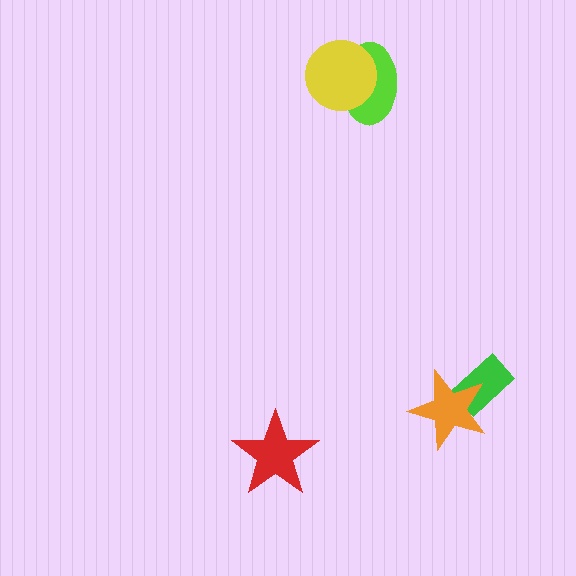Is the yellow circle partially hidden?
No, no other shape covers it.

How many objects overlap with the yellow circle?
1 object overlaps with the yellow circle.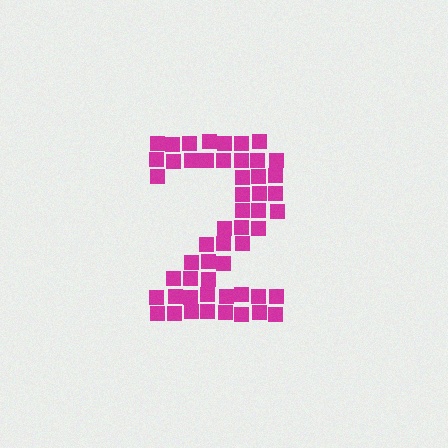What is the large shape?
The large shape is the digit 2.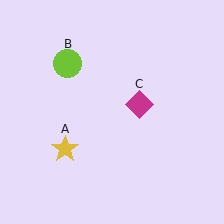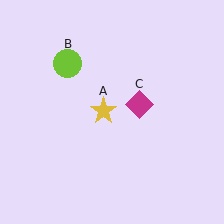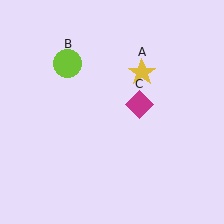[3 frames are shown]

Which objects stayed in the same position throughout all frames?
Lime circle (object B) and magenta diamond (object C) remained stationary.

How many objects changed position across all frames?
1 object changed position: yellow star (object A).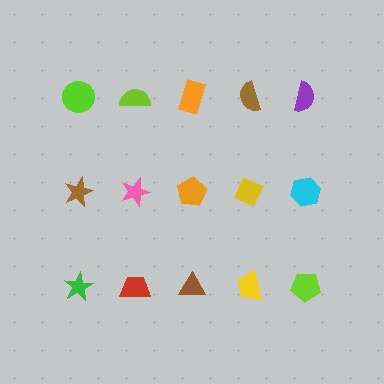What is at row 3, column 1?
A green star.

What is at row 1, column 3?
An orange rectangle.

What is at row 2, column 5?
A cyan hexagon.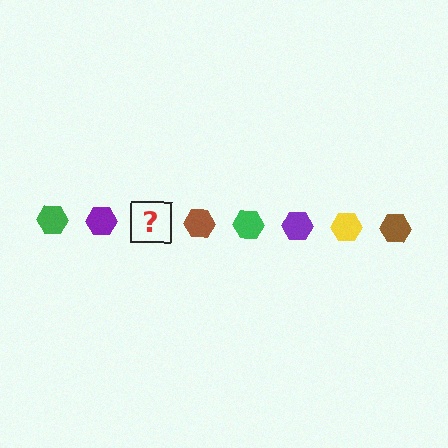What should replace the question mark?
The question mark should be replaced with a yellow hexagon.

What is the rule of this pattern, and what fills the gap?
The rule is that the pattern cycles through green, purple, yellow, brown hexagons. The gap should be filled with a yellow hexagon.